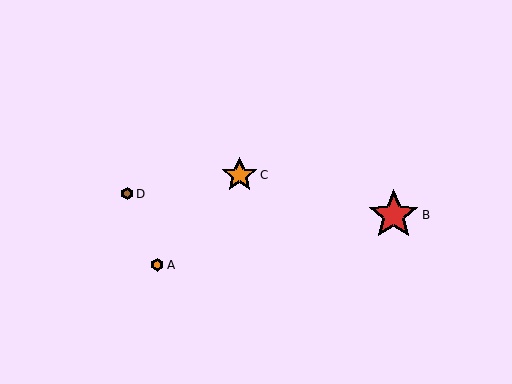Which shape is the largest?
The red star (labeled B) is the largest.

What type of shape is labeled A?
Shape A is an orange hexagon.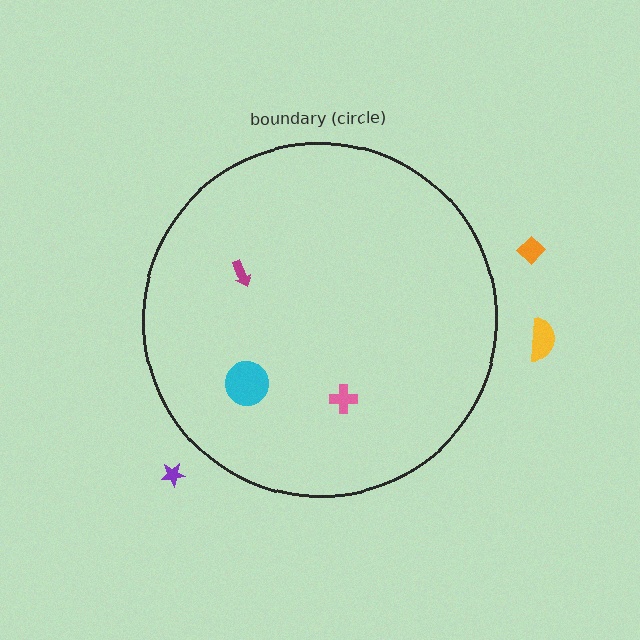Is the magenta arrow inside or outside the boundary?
Inside.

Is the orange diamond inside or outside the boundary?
Outside.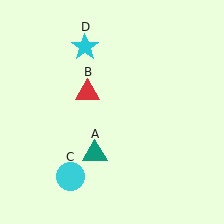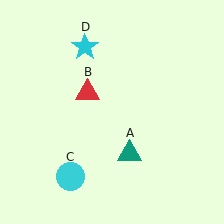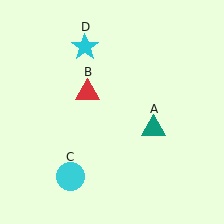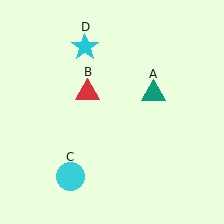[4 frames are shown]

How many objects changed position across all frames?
1 object changed position: teal triangle (object A).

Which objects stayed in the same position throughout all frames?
Red triangle (object B) and cyan circle (object C) and cyan star (object D) remained stationary.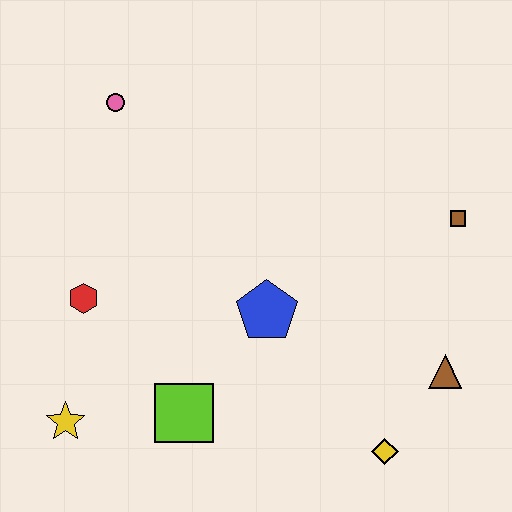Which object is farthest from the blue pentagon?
The pink circle is farthest from the blue pentagon.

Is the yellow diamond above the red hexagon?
No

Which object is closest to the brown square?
The brown triangle is closest to the brown square.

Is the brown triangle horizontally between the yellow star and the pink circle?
No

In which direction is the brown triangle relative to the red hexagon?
The brown triangle is to the right of the red hexagon.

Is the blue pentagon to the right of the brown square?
No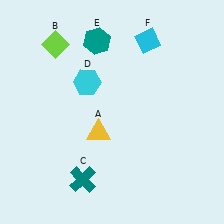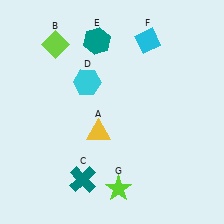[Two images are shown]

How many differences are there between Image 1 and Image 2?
There is 1 difference between the two images.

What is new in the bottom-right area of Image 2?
A lime star (G) was added in the bottom-right area of Image 2.